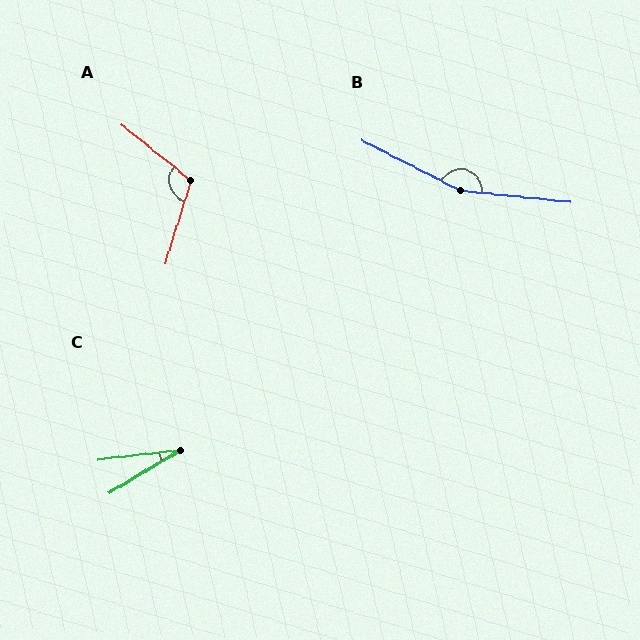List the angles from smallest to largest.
C (25°), A (112°), B (159°).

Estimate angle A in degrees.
Approximately 112 degrees.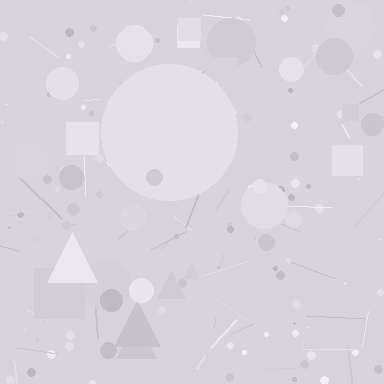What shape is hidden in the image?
A circle is hidden in the image.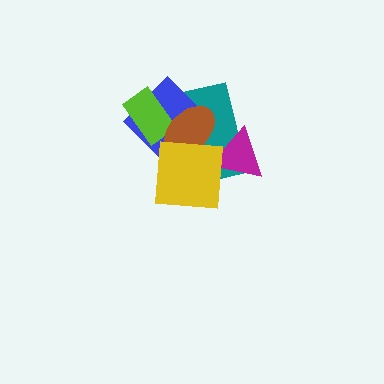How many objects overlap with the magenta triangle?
2 objects overlap with the magenta triangle.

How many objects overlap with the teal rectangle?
5 objects overlap with the teal rectangle.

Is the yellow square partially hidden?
No, no other shape covers it.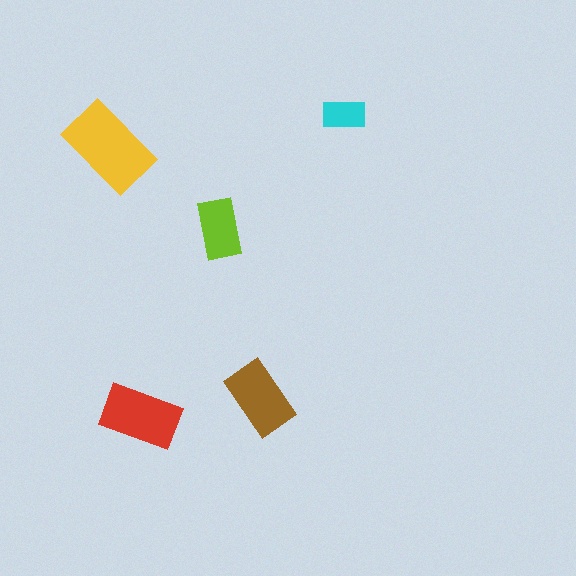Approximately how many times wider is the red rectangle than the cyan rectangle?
About 2 times wider.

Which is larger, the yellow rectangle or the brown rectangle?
The yellow one.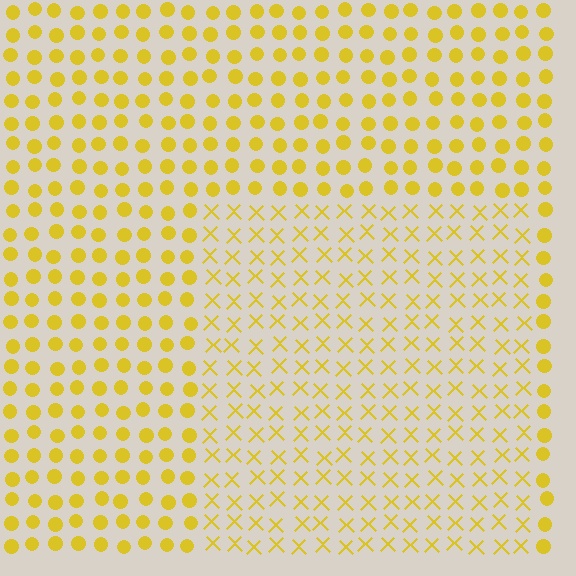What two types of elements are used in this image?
The image uses X marks inside the rectangle region and circles outside it.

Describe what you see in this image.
The image is filled with small yellow elements arranged in a uniform grid. A rectangle-shaped region contains X marks, while the surrounding area contains circles. The boundary is defined purely by the change in element shape.